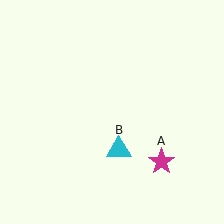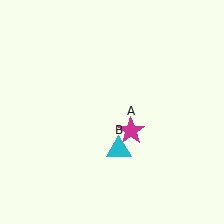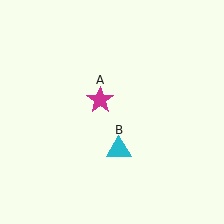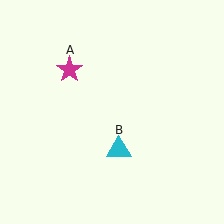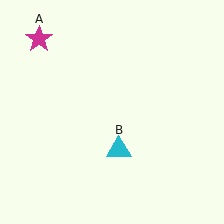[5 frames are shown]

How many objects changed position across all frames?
1 object changed position: magenta star (object A).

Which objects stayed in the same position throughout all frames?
Cyan triangle (object B) remained stationary.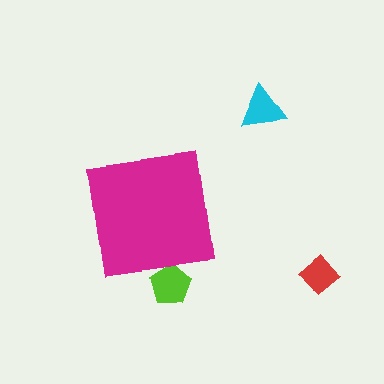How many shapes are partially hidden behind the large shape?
1 shape is partially hidden.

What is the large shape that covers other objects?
A magenta square.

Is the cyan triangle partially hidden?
No, the cyan triangle is fully visible.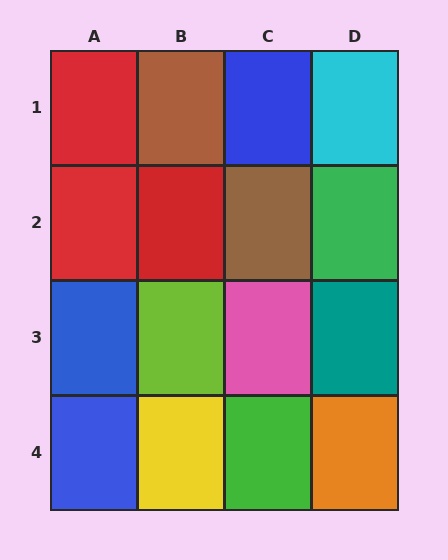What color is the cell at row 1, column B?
Brown.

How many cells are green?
2 cells are green.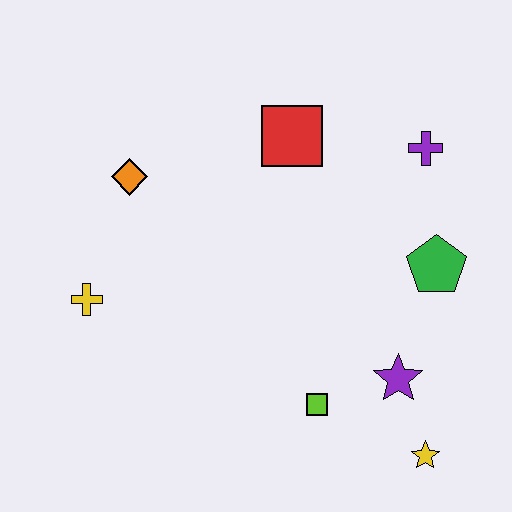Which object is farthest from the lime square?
The orange diamond is farthest from the lime square.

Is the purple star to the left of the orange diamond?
No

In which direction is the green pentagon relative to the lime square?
The green pentagon is above the lime square.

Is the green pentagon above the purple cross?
No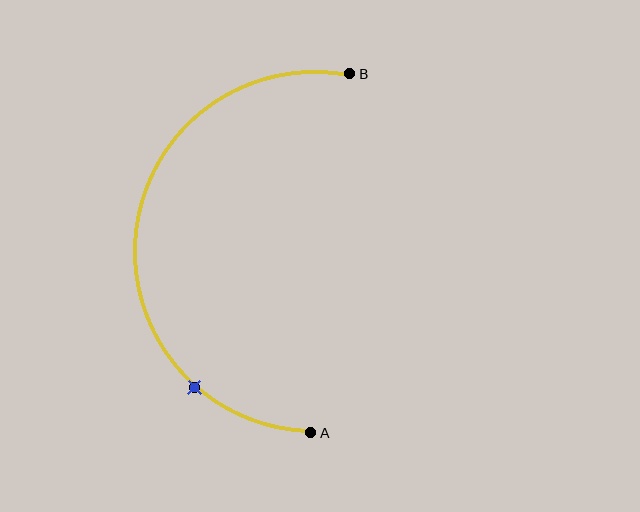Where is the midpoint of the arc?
The arc midpoint is the point on the curve farthest from the straight line joining A and B. It sits to the left of that line.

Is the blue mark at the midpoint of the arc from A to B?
No. The blue mark lies on the arc but is closer to endpoint A. The arc midpoint would be at the point on the curve equidistant along the arc from both A and B.